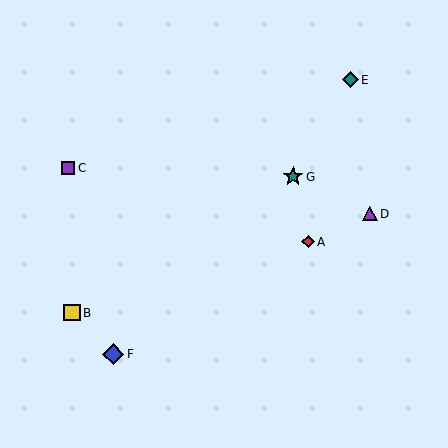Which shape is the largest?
The blue diamond (labeled F) is the largest.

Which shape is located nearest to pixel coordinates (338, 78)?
The teal diamond (labeled E) at (351, 80) is nearest to that location.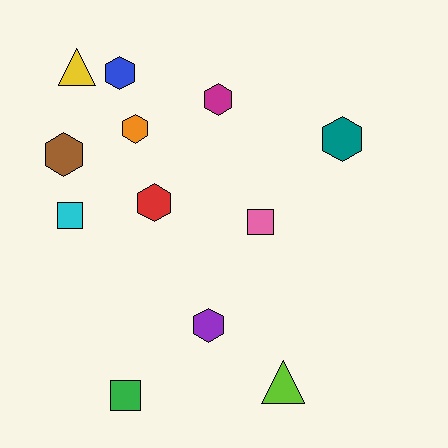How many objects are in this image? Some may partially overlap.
There are 12 objects.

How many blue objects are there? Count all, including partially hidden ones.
There is 1 blue object.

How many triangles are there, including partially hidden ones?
There are 2 triangles.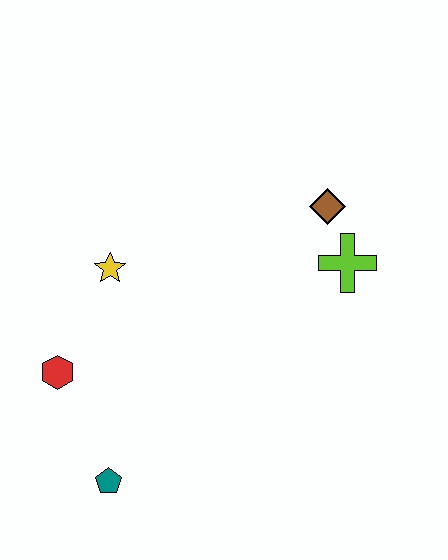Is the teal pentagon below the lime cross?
Yes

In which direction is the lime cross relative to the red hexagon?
The lime cross is to the right of the red hexagon.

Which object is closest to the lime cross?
The brown diamond is closest to the lime cross.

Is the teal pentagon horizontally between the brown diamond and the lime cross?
No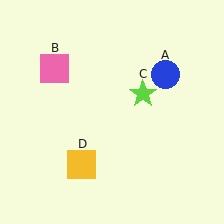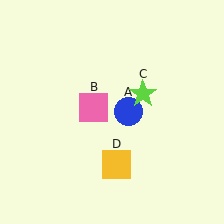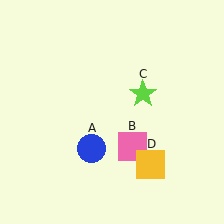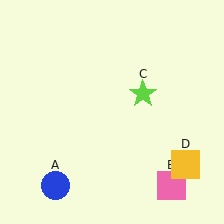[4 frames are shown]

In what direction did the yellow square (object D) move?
The yellow square (object D) moved right.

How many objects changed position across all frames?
3 objects changed position: blue circle (object A), pink square (object B), yellow square (object D).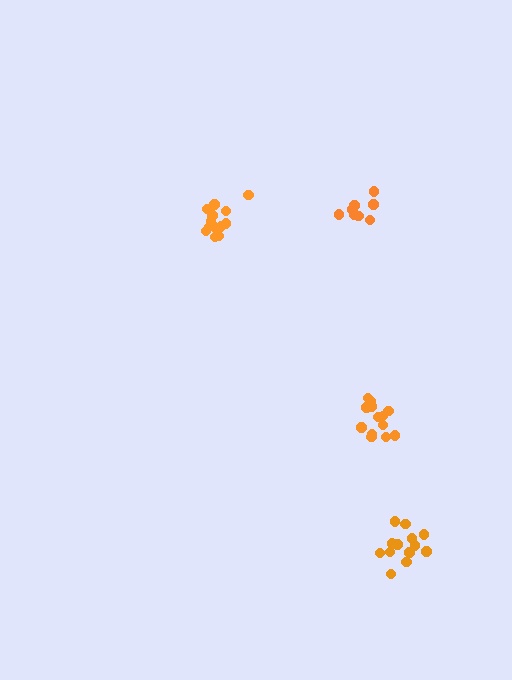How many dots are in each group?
Group 1: 13 dots, Group 2: 13 dots, Group 3: 14 dots, Group 4: 8 dots (48 total).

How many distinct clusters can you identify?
There are 4 distinct clusters.